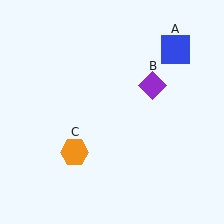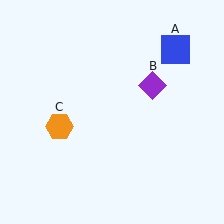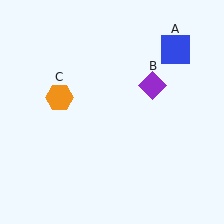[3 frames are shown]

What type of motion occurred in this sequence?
The orange hexagon (object C) rotated clockwise around the center of the scene.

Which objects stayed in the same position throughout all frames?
Blue square (object A) and purple diamond (object B) remained stationary.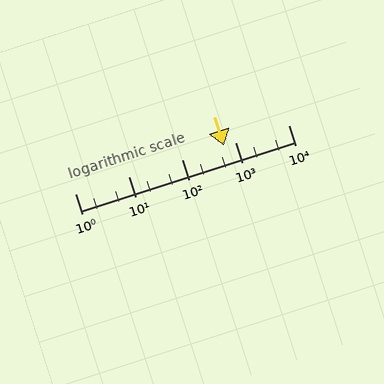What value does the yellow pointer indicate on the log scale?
The pointer indicates approximately 620.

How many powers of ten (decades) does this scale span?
The scale spans 4 decades, from 1 to 10000.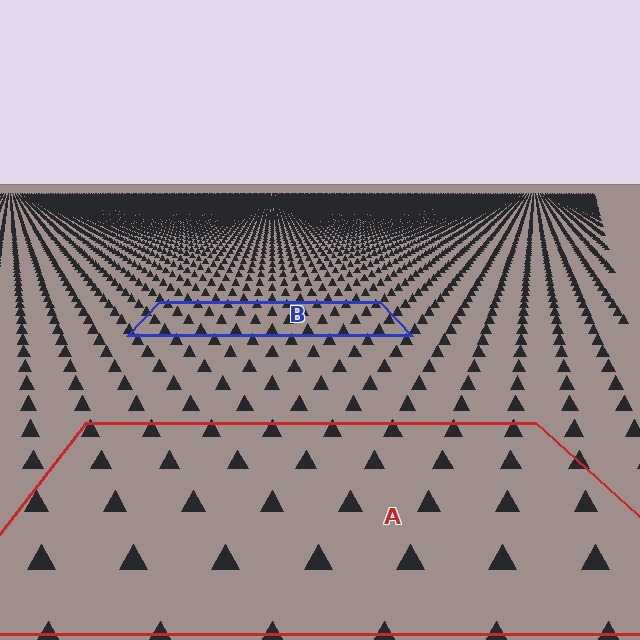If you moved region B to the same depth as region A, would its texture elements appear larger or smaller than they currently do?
They would appear larger. At a closer depth, the same texture elements are projected at a bigger on-screen size.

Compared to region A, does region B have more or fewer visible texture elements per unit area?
Region B has more texture elements per unit area — they are packed more densely because it is farther away.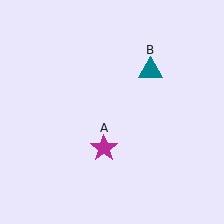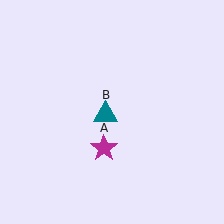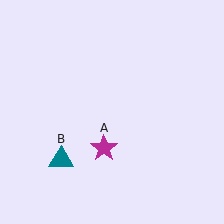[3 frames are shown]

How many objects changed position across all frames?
1 object changed position: teal triangle (object B).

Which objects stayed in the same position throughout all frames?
Magenta star (object A) remained stationary.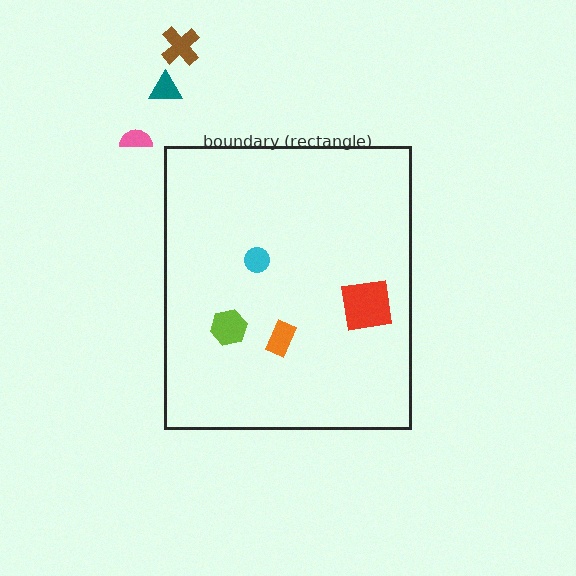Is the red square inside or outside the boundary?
Inside.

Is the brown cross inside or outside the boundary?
Outside.